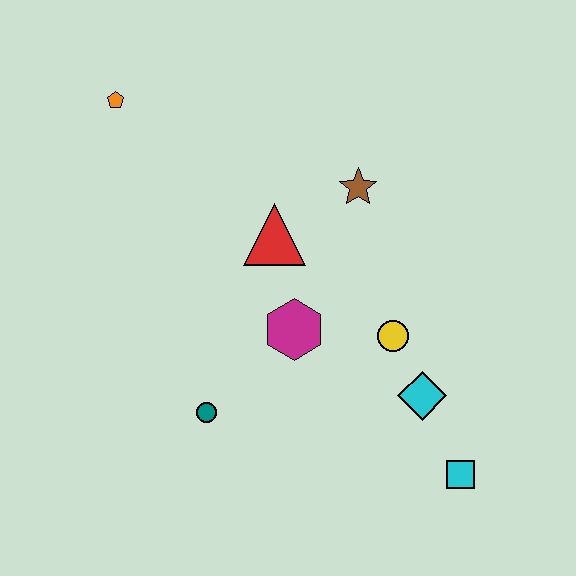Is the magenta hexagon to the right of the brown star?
No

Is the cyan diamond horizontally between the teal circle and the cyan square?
Yes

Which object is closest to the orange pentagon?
The red triangle is closest to the orange pentagon.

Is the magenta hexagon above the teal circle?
Yes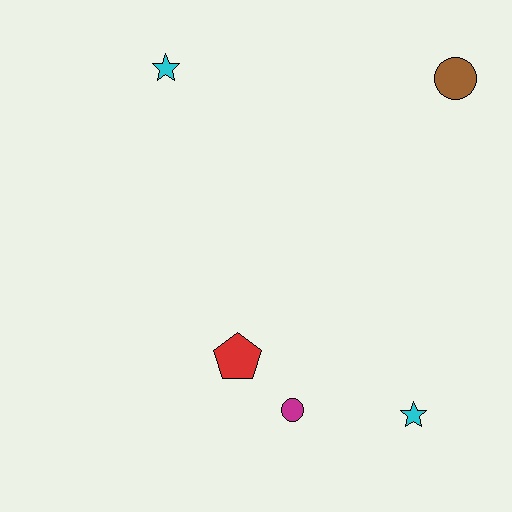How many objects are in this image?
There are 5 objects.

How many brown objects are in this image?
There is 1 brown object.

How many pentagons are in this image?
There is 1 pentagon.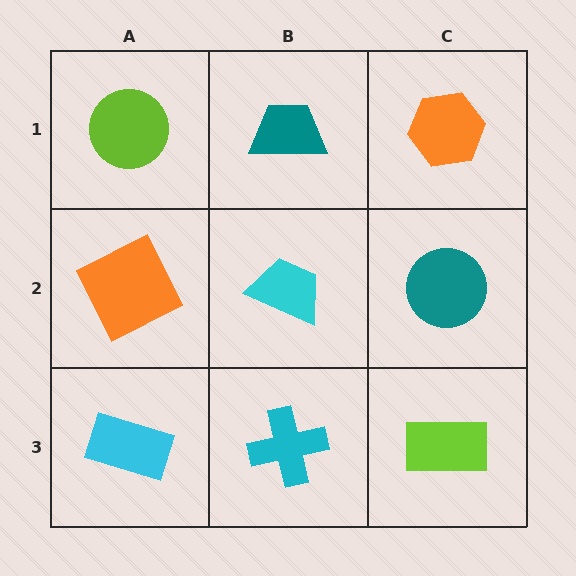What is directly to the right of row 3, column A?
A cyan cross.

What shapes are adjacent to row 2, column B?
A teal trapezoid (row 1, column B), a cyan cross (row 3, column B), an orange square (row 2, column A), a teal circle (row 2, column C).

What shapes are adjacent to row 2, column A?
A lime circle (row 1, column A), a cyan rectangle (row 3, column A), a cyan trapezoid (row 2, column B).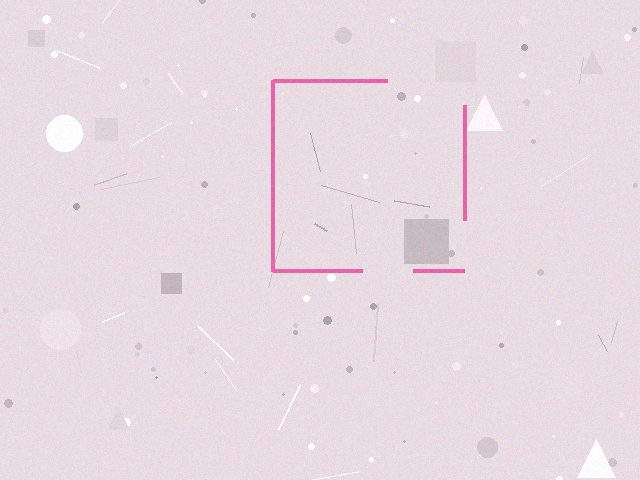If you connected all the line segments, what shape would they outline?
They would outline a square.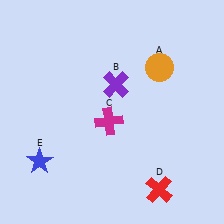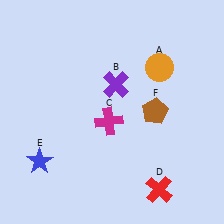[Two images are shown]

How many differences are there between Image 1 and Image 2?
There is 1 difference between the two images.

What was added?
A brown pentagon (F) was added in Image 2.